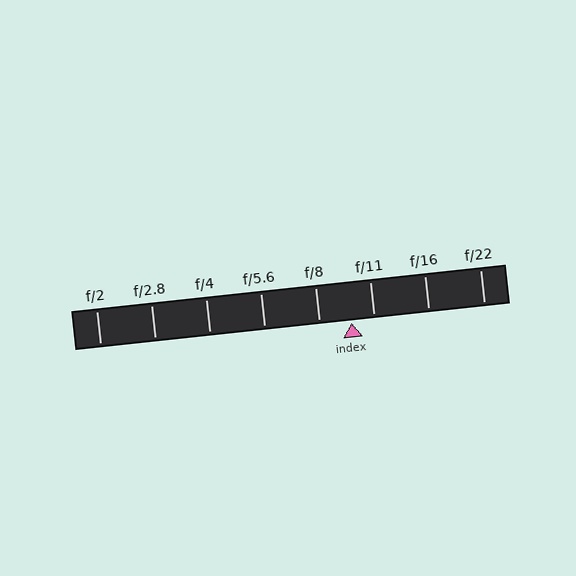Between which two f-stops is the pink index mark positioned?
The index mark is between f/8 and f/11.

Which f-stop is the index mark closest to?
The index mark is closest to f/11.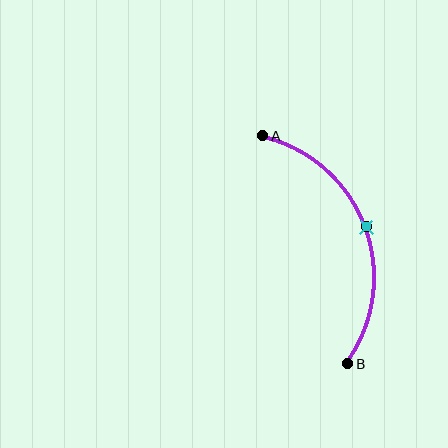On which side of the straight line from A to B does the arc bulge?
The arc bulges to the right of the straight line connecting A and B.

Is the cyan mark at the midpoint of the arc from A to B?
Yes. The cyan mark lies on the arc at equal arc-length from both A and B — it is the arc midpoint.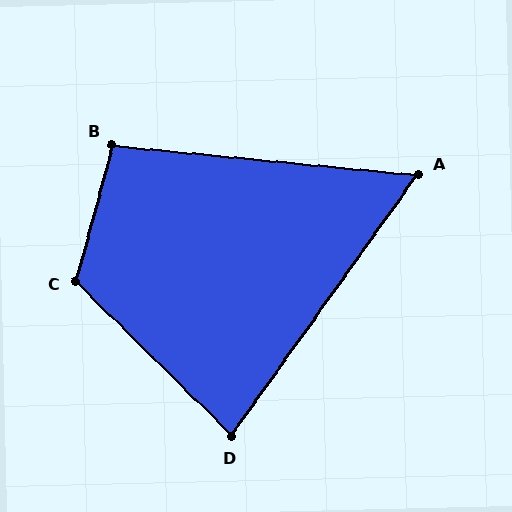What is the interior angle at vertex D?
Approximately 81 degrees (acute).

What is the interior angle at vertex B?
Approximately 99 degrees (obtuse).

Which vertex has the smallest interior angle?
A, at approximately 60 degrees.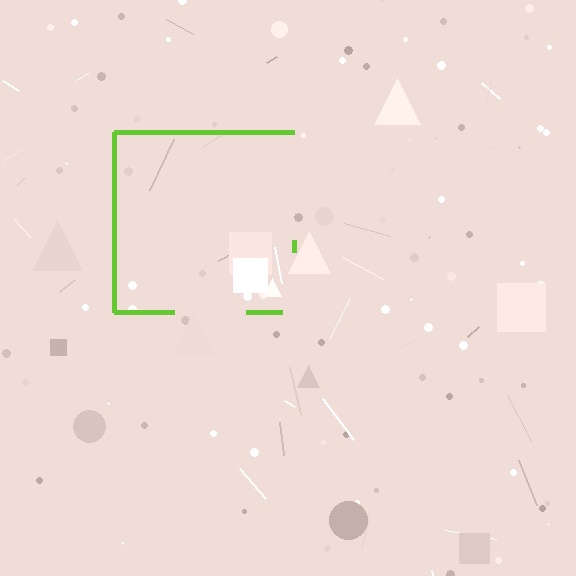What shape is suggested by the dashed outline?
The dashed outline suggests a square.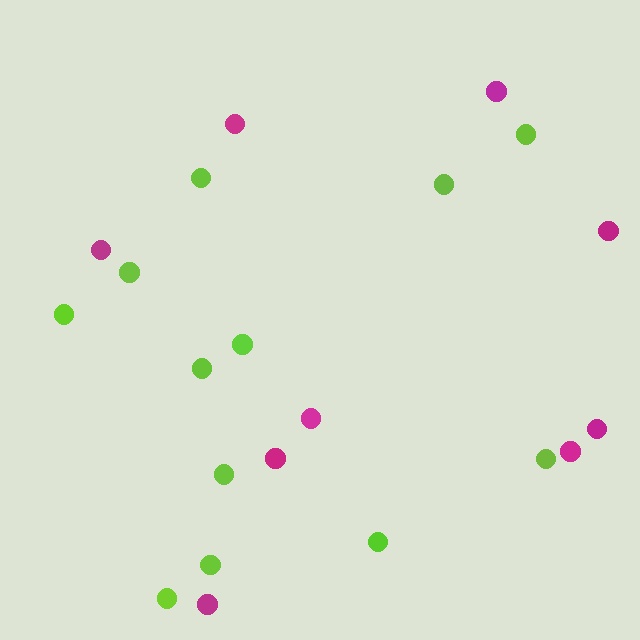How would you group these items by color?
There are 2 groups: one group of magenta circles (9) and one group of lime circles (12).